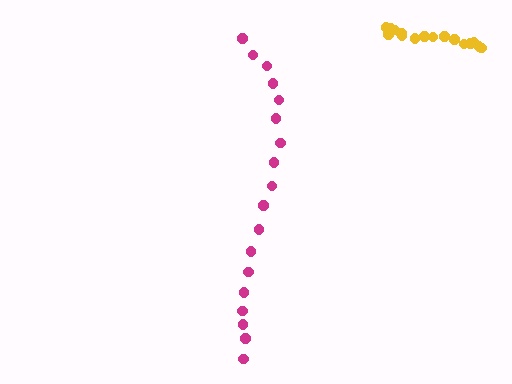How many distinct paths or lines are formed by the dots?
There are 2 distinct paths.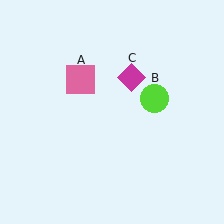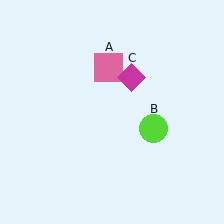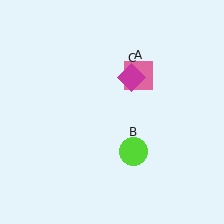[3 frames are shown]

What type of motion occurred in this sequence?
The pink square (object A), lime circle (object B) rotated clockwise around the center of the scene.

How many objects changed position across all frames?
2 objects changed position: pink square (object A), lime circle (object B).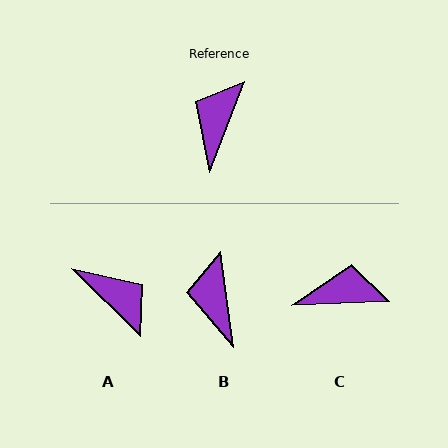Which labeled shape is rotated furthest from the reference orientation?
A, about 114 degrees away.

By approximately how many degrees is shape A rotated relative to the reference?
Approximately 114 degrees clockwise.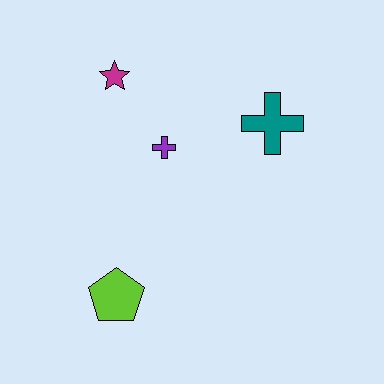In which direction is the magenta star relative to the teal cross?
The magenta star is to the left of the teal cross.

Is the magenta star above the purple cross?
Yes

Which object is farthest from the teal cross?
The lime pentagon is farthest from the teal cross.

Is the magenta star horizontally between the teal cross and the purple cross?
No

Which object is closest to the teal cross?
The purple cross is closest to the teal cross.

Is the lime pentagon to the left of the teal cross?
Yes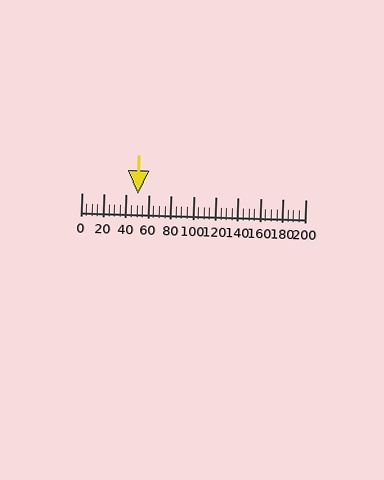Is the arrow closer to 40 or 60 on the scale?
The arrow is closer to 60.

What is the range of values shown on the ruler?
The ruler shows values from 0 to 200.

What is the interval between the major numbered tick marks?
The major tick marks are spaced 20 units apart.